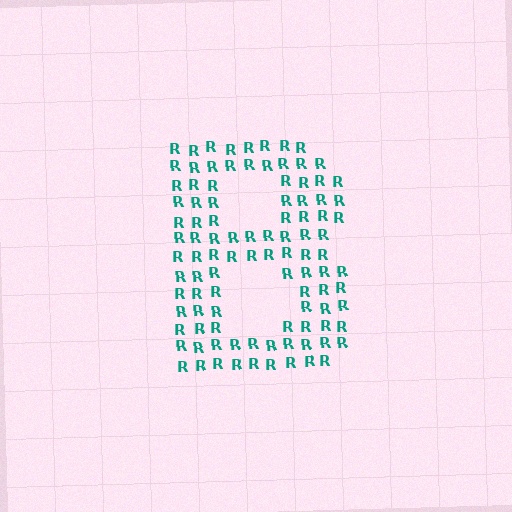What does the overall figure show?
The overall figure shows the letter B.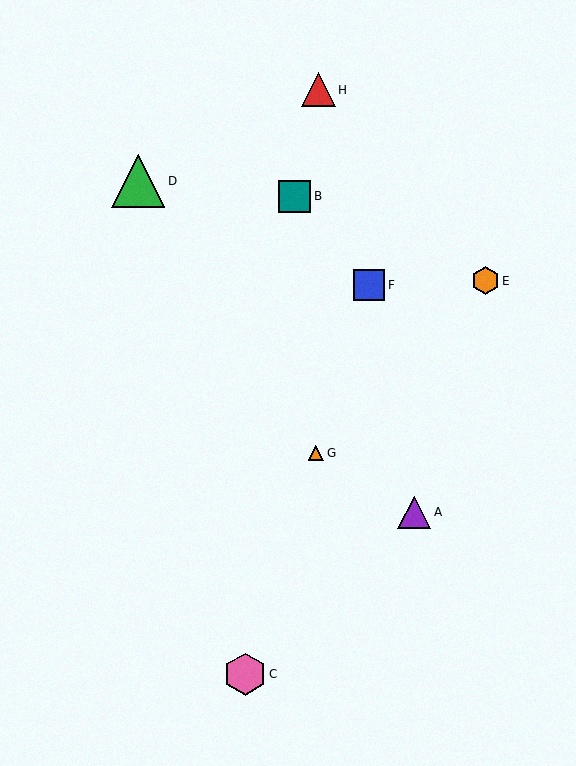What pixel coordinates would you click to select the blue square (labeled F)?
Click at (369, 285) to select the blue square F.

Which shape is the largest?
The green triangle (labeled D) is the largest.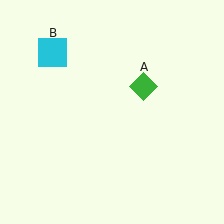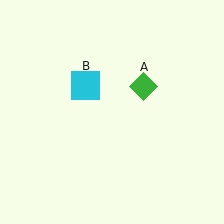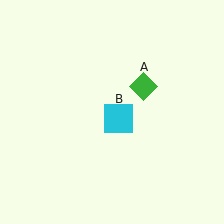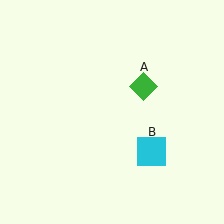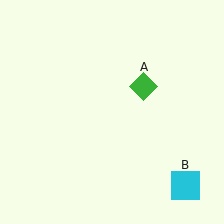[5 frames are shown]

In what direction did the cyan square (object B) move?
The cyan square (object B) moved down and to the right.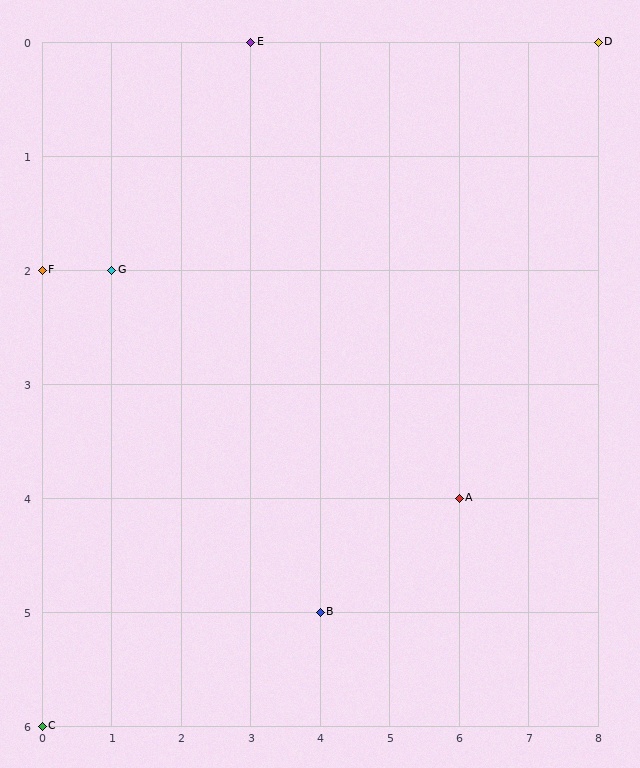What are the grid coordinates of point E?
Point E is at grid coordinates (3, 0).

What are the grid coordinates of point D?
Point D is at grid coordinates (8, 0).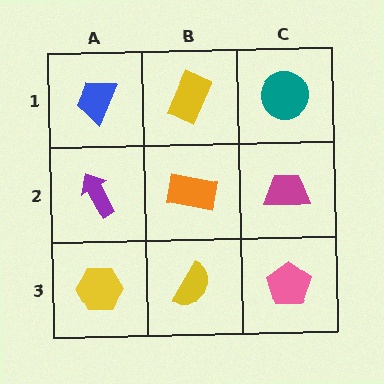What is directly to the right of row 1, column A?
A yellow rectangle.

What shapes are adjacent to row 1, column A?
A purple arrow (row 2, column A), a yellow rectangle (row 1, column B).